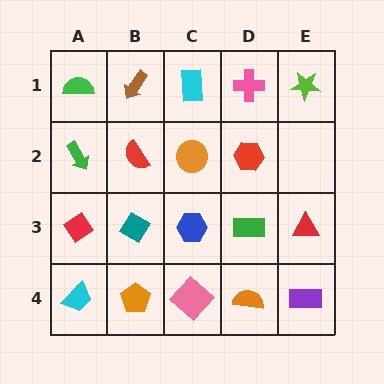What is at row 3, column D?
A green rectangle.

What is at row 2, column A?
A green arrow.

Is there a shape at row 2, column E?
No, that cell is empty.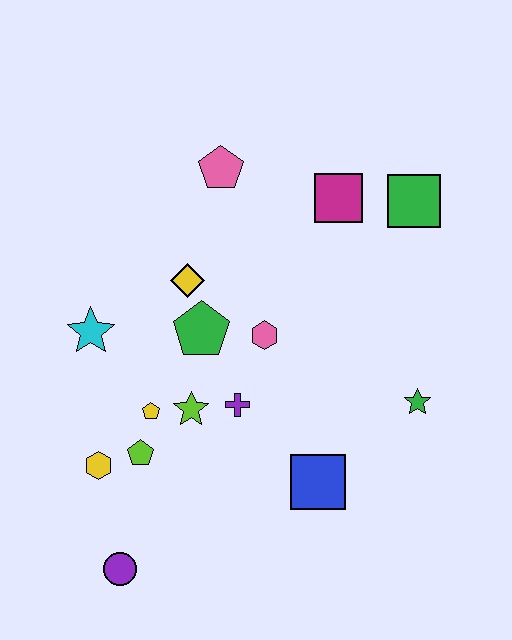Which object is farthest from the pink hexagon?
The purple circle is farthest from the pink hexagon.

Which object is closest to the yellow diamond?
The green pentagon is closest to the yellow diamond.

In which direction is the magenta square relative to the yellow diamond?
The magenta square is to the right of the yellow diamond.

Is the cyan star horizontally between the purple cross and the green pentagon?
No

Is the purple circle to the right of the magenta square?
No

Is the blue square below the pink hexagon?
Yes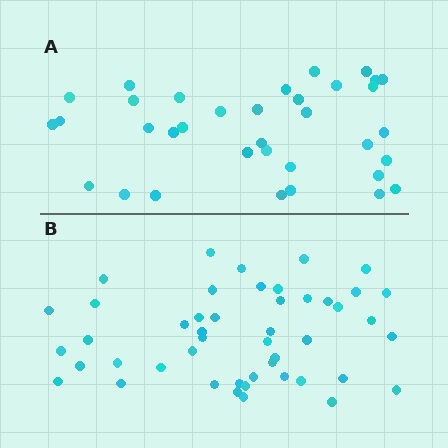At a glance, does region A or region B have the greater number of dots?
Region B (the bottom region) has more dots.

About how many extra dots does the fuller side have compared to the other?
Region B has roughly 12 or so more dots than region A.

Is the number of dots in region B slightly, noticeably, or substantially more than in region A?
Region B has noticeably more, but not dramatically so. The ratio is roughly 1.3 to 1.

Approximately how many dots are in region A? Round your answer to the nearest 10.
About 40 dots. (The exact count is 35, which rounds to 40.)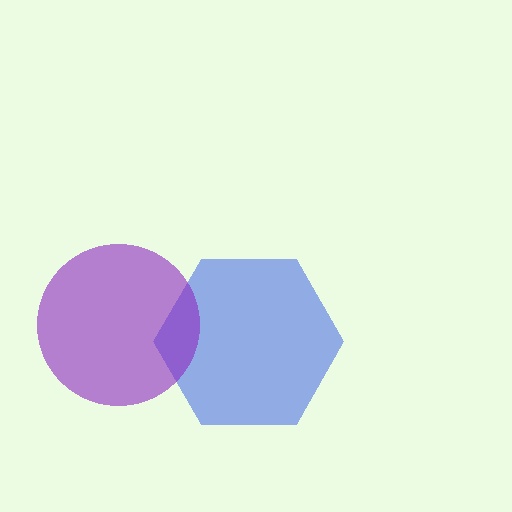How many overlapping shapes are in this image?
There are 2 overlapping shapes in the image.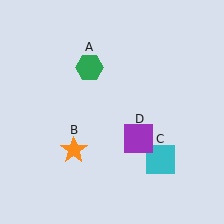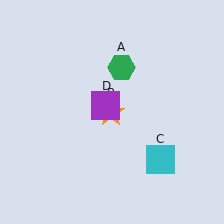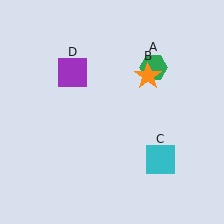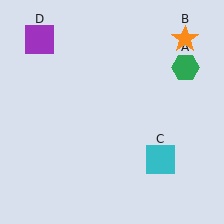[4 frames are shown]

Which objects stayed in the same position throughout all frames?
Cyan square (object C) remained stationary.